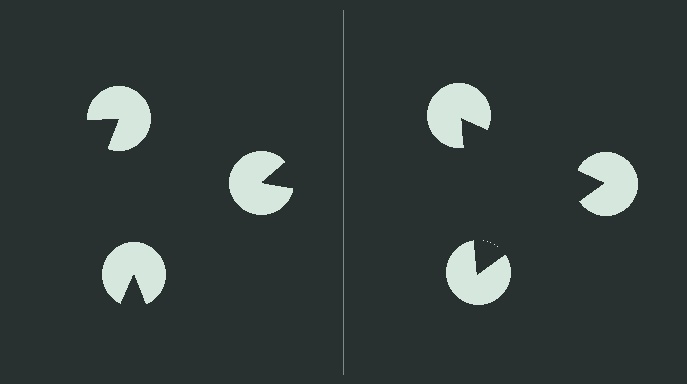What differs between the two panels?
The pac-man discs are positioned identically on both sides; only the wedge orientations differ. On the right they align to a triangle; on the left they are misaligned.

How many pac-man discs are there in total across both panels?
6 — 3 on each side.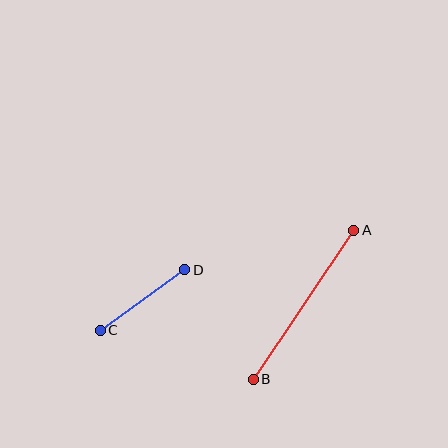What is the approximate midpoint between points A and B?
The midpoint is at approximately (304, 305) pixels.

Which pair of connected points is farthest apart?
Points A and B are farthest apart.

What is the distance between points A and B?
The distance is approximately 180 pixels.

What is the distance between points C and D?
The distance is approximately 104 pixels.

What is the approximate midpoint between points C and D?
The midpoint is at approximately (143, 300) pixels.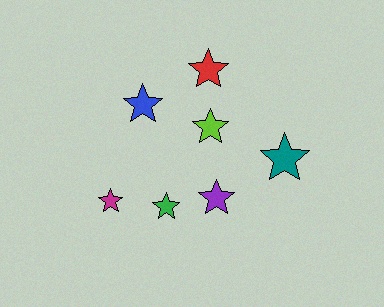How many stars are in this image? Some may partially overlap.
There are 7 stars.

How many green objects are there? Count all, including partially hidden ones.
There is 1 green object.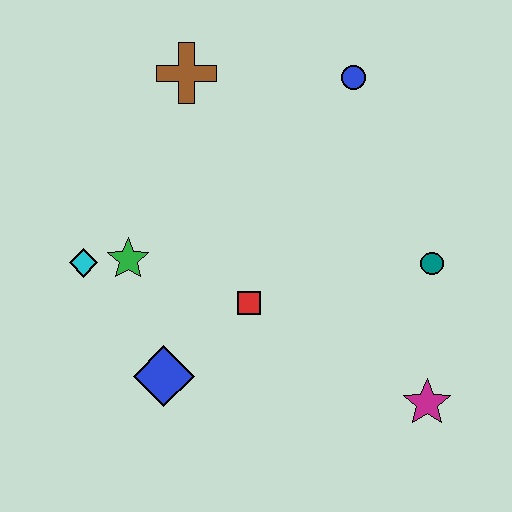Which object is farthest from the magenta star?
The brown cross is farthest from the magenta star.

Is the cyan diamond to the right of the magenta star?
No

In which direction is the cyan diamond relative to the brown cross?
The cyan diamond is below the brown cross.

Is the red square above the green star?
No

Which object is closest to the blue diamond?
The red square is closest to the blue diamond.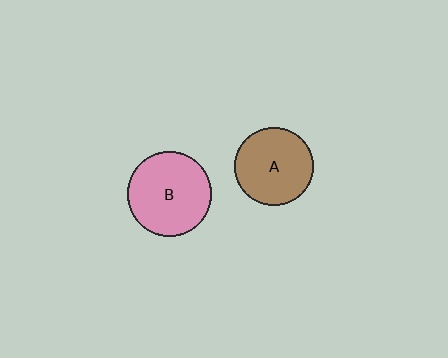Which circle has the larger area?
Circle B (pink).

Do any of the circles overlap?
No, none of the circles overlap.